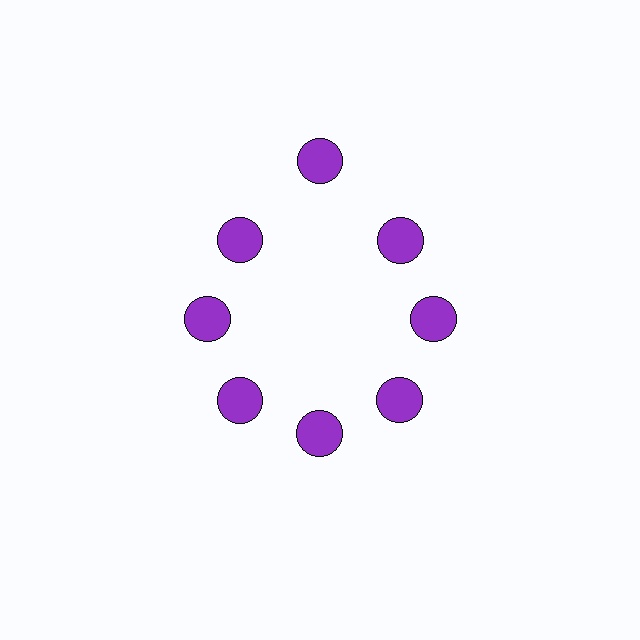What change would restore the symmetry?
The symmetry would be restored by moving it inward, back onto the ring so that all 8 circles sit at equal angles and equal distance from the center.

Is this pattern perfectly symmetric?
No. The 8 purple circles are arranged in a ring, but one element near the 12 o'clock position is pushed outward from the center, breaking the 8-fold rotational symmetry.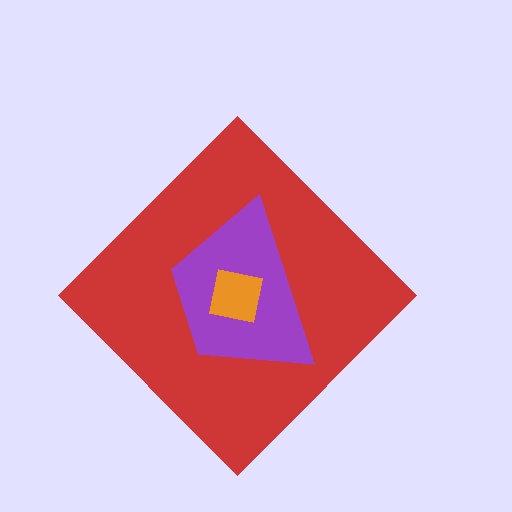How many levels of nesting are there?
3.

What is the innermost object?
The orange square.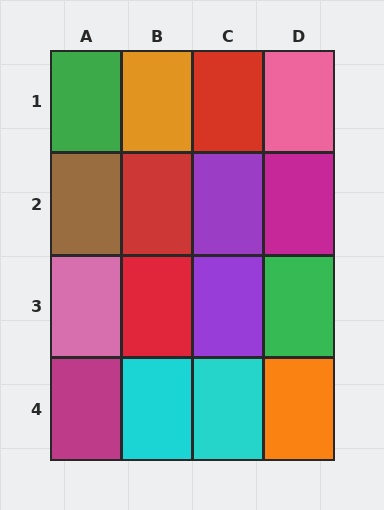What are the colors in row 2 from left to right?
Brown, red, purple, magenta.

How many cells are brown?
1 cell is brown.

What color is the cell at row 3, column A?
Pink.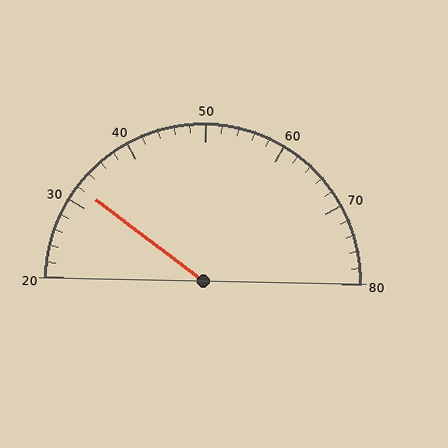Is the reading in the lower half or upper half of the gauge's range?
The reading is in the lower half of the range (20 to 80).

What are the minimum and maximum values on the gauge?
The gauge ranges from 20 to 80.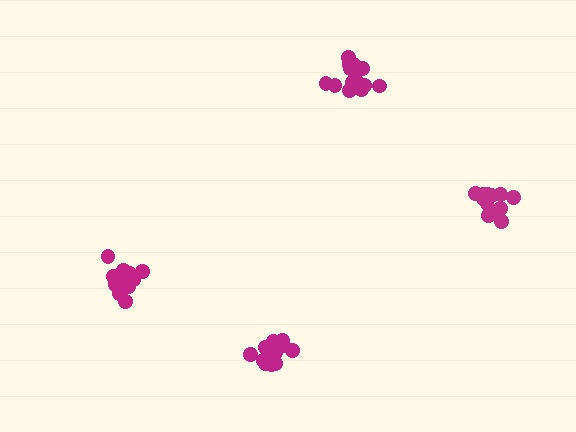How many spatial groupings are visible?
There are 4 spatial groupings.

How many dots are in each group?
Group 1: 13 dots, Group 2: 13 dots, Group 3: 12 dots, Group 4: 14 dots (52 total).